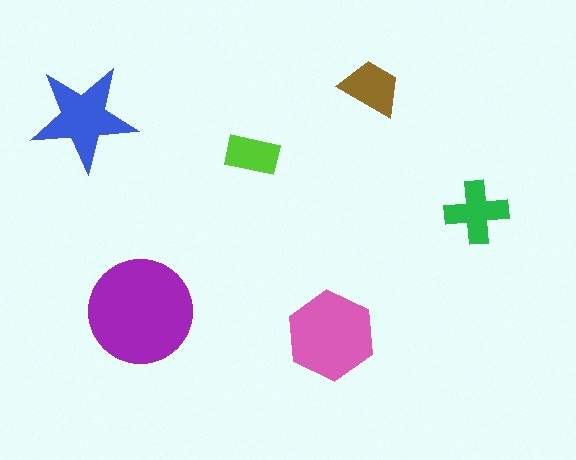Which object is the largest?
The purple circle.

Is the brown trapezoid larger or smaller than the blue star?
Smaller.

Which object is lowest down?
The pink hexagon is bottommost.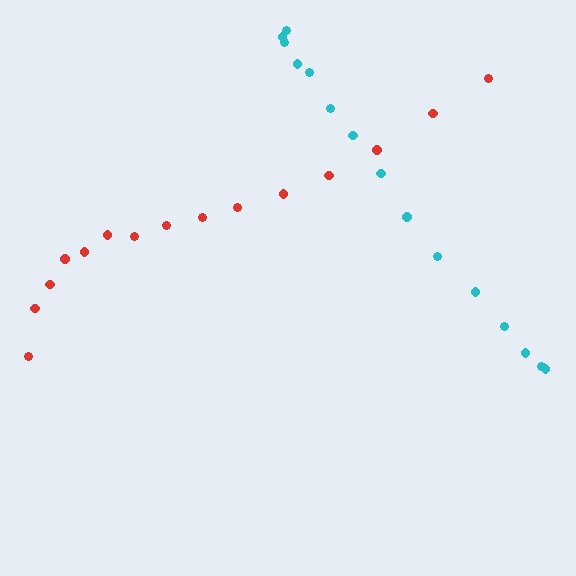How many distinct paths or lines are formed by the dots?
There are 2 distinct paths.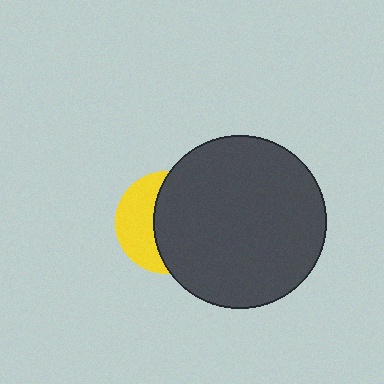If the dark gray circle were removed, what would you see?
You would see the complete yellow circle.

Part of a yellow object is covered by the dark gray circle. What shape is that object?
It is a circle.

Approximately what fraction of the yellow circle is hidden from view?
Roughly 60% of the yellow circle is hidden behind the dark gray circle.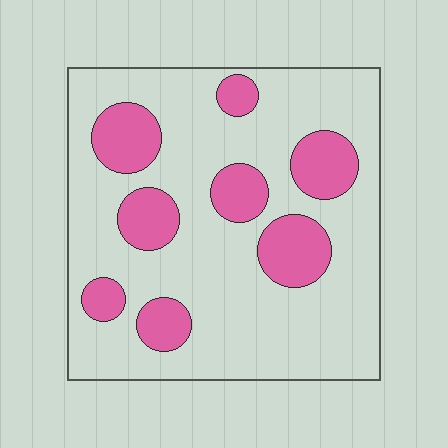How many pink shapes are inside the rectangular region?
8.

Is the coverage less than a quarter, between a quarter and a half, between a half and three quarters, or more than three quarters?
Less than a quarter.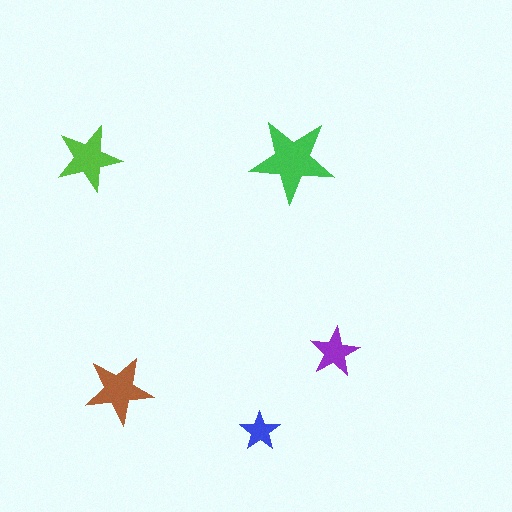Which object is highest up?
The lime star is topmost.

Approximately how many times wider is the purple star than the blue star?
About 1.5 times wider.